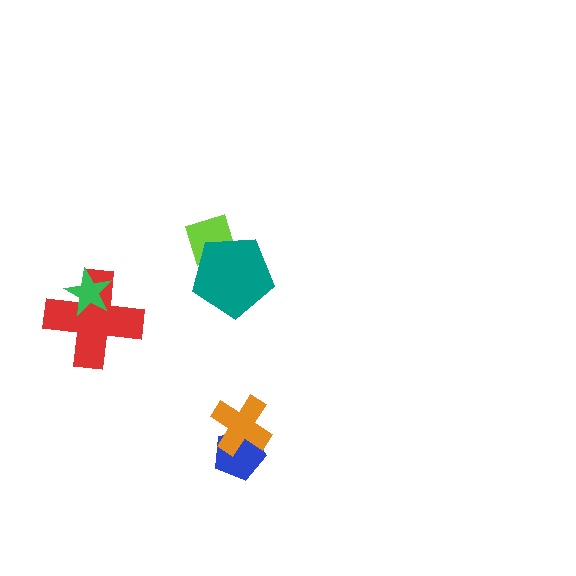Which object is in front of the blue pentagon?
The orange cross is in front of the blue pentagon.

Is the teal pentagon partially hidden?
No, no other shape covers it.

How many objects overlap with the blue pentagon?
1 object overlaps with the blue pentagon.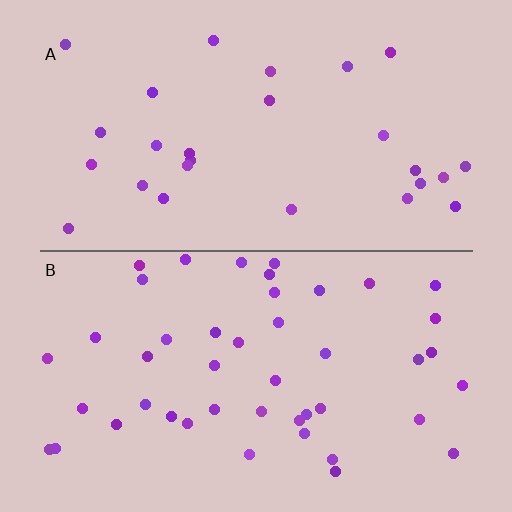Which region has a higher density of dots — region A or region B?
B (the bottom).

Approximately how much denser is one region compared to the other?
Approximately 1.7× — region B over region A.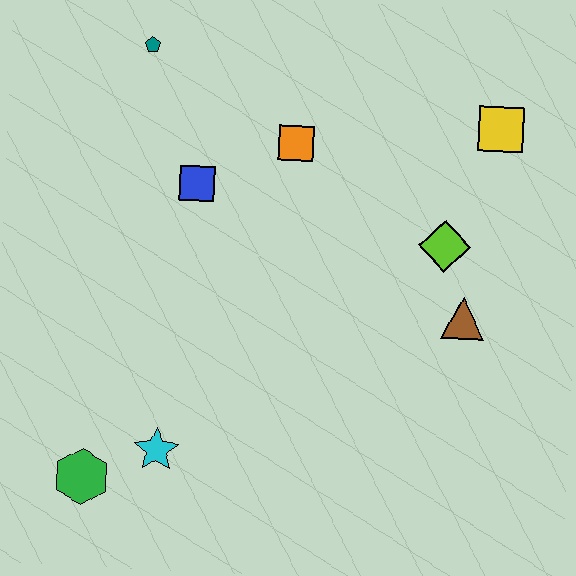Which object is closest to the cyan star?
The green hexagon is closest to the cyan star.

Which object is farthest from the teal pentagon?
The green hexagon is farthest from the teal pentagon.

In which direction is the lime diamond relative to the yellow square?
The lime diamond is below the yellow square.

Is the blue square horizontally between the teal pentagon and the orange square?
Yes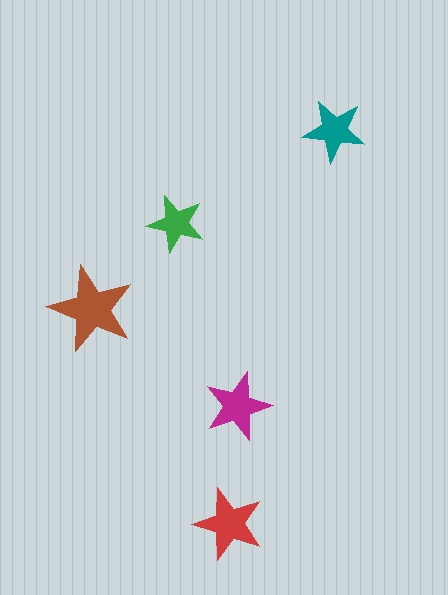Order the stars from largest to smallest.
the brown one, the red one, the magenta one, the teal one, the green one.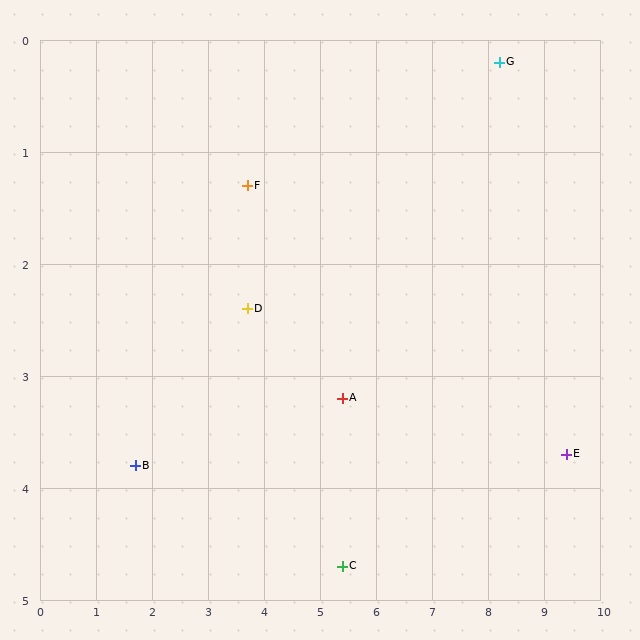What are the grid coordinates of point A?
Point A is at approximately (5.4, 3.2).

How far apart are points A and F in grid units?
Points A and F are about 2.5 grid units apart.